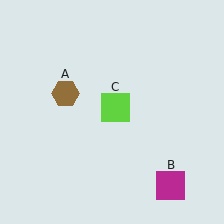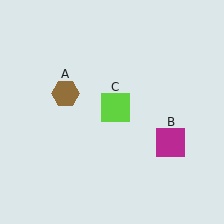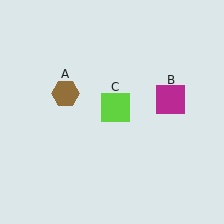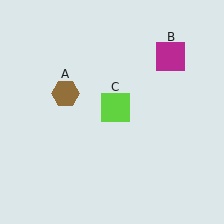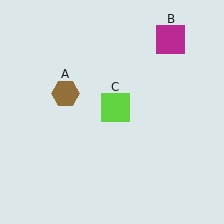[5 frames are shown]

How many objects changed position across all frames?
1 object changed position: magenta square (object B).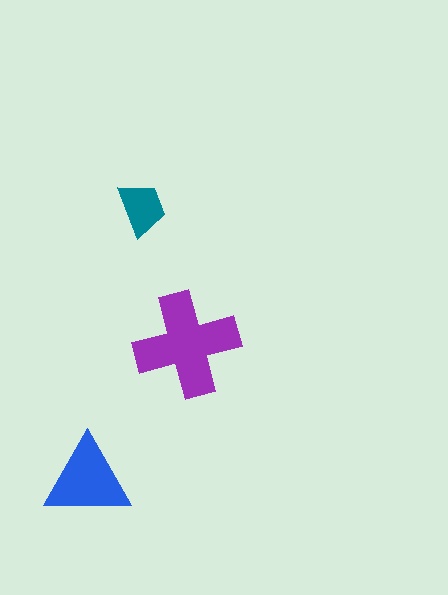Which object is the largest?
The purple cross.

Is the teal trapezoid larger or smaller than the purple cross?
Smaller.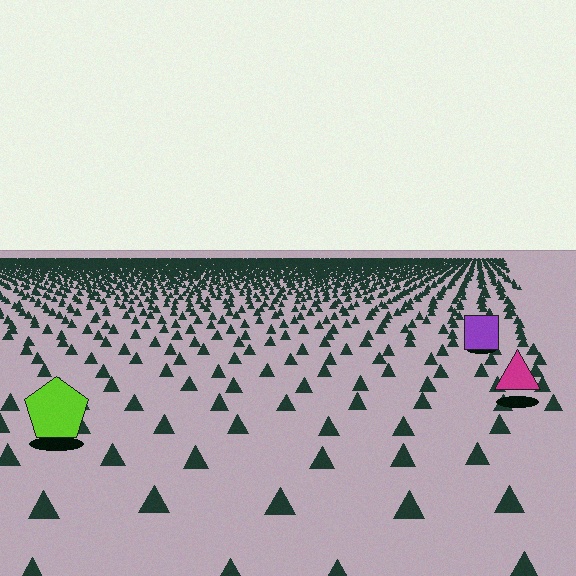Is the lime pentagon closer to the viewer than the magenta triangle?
Yes. The lime pentagon is closer — you can tell from the texture gradient: the ground texture is coarser near it.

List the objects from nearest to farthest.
From nearest to farthest: the lime pentagon, the magenta triangle, the purple square.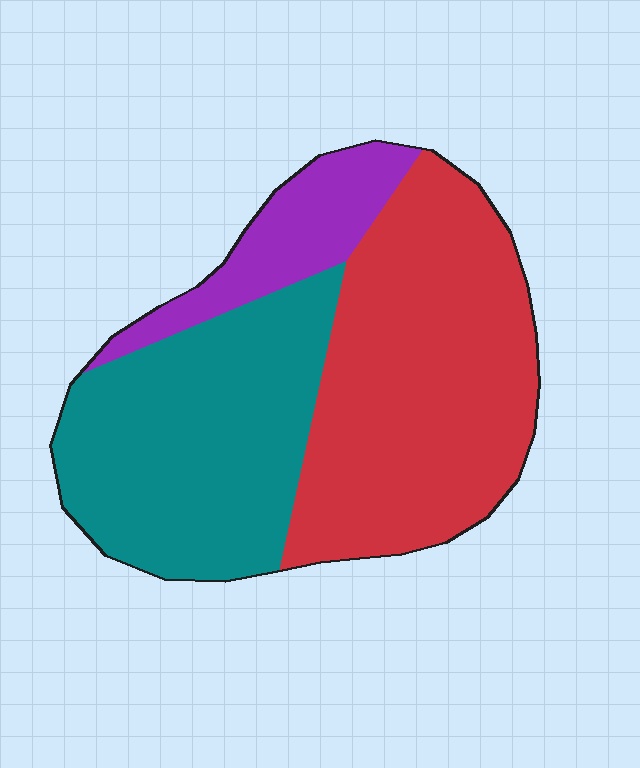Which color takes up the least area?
Purple, at roughly 15%.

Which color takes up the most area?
Red, at roughly 45%.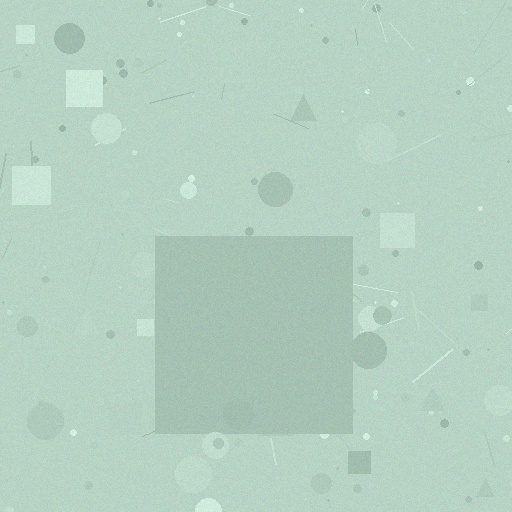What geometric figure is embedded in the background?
A square is embedded in the background.